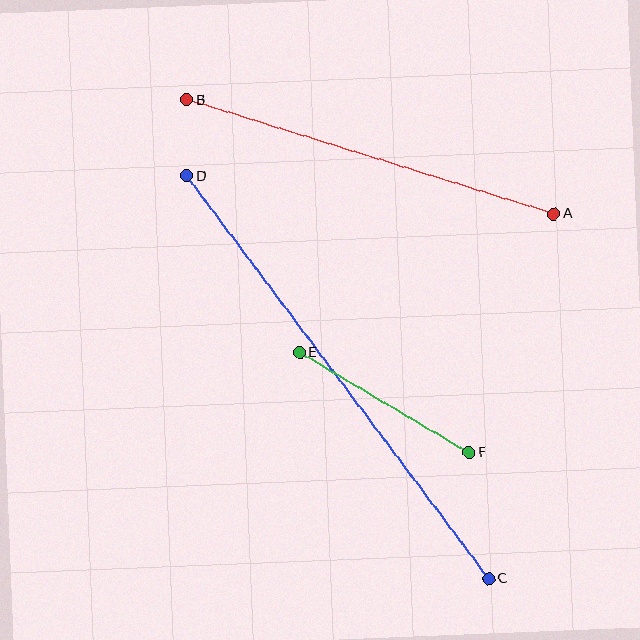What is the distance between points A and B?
The distance is approximately 384 pixels.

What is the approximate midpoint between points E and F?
The midpoint is at approximately (384, 403) pixels.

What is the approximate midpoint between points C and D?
The midpoint is at approximately (338, 377) pixels.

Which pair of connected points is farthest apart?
Points C and D are farthest apart.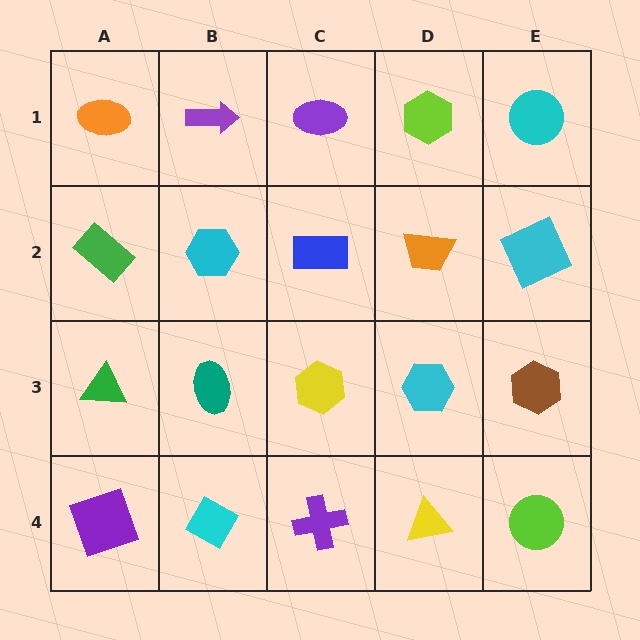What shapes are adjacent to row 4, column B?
A teal ellipse (row 3, column B), a purple square (row 4, column A), a purple cross (row 4, column C).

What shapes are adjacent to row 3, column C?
A blue rectangle (row 2, column C), a purple cross (row 4, column C), a teal ellipse (row 3, column B), a cyan hexagon (row 3, column D).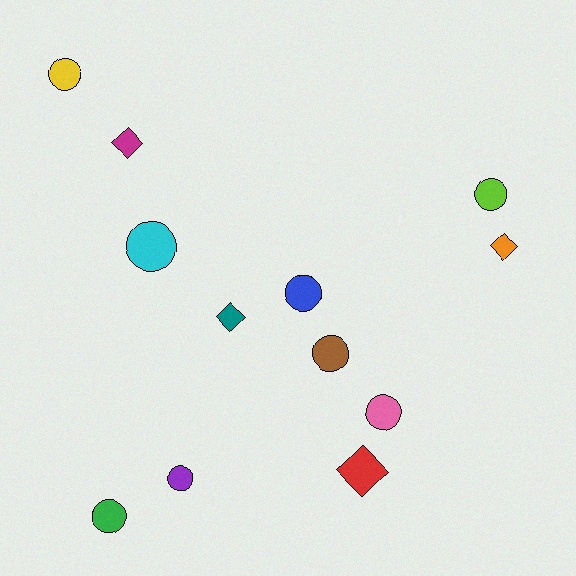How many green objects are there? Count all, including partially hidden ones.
There is 1 green object.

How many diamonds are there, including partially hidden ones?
There are 4 diamonds.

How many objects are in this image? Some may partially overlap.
There are 12 objects.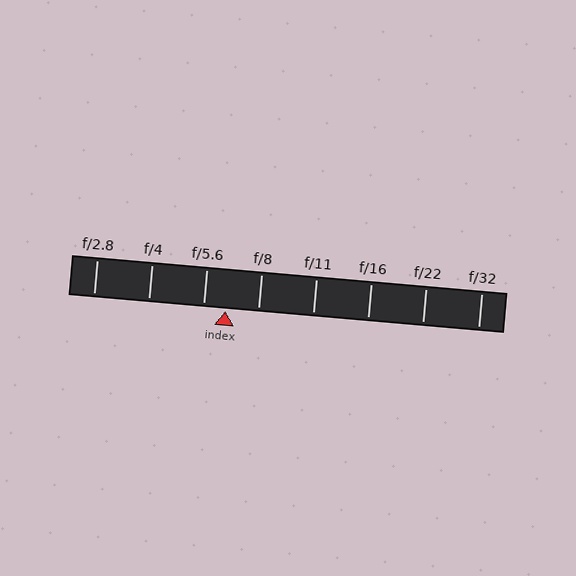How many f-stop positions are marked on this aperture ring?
There are 8 f-stop positions marked.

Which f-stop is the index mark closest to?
The index mark is closest to f/5.6.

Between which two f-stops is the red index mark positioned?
The index mark is between f/5.6 and f/8.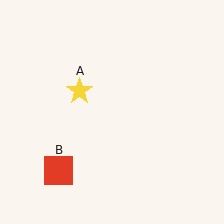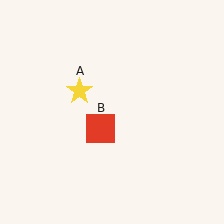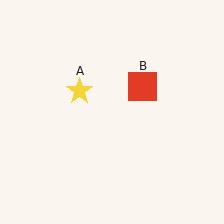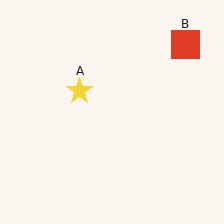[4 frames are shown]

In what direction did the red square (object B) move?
The red square (object B) moved up and to the right.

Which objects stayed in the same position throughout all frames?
Yellow star (object A) remained stationary.